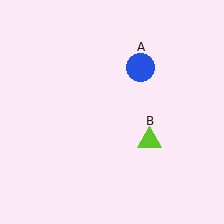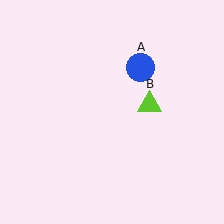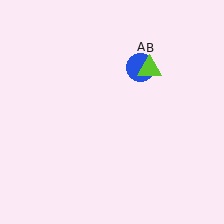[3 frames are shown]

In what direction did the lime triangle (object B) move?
The lime triangle (object B) moved up.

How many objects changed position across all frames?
1 object changed position: lime triangle (object B).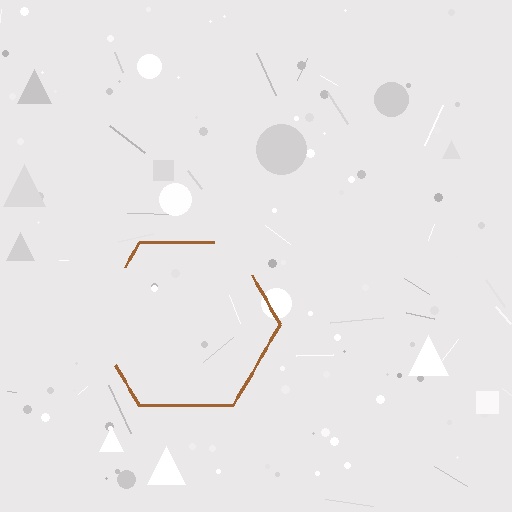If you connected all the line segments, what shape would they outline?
They would outline a hexagon.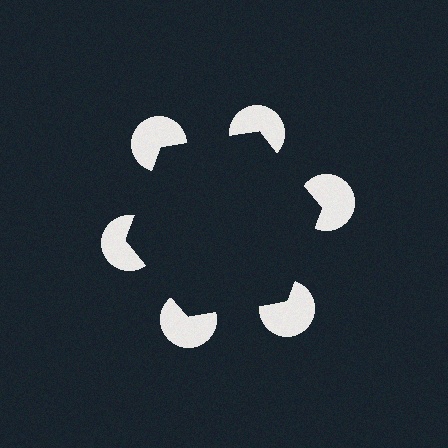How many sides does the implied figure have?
6 sides.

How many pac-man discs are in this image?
There are 6 — one at each vertex of the illusory hexagon.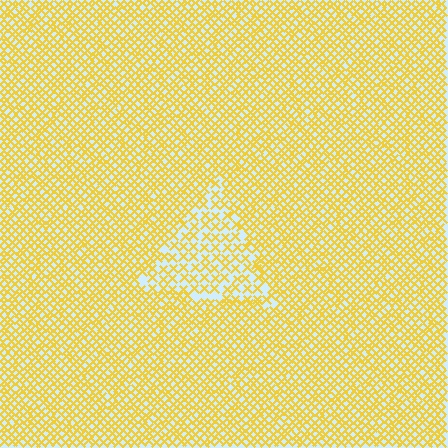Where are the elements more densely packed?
The elements are more densely packed outside the triangle boundary.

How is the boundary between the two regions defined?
The boundary is defined by a change in element density (approximately 1.9x ratio). All elements are the same color, size, and shape.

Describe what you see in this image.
The image contains small yellow elements arranged at two different densities. A triangle-shaped region is visible where the elements are less densely packed than the surrounding area.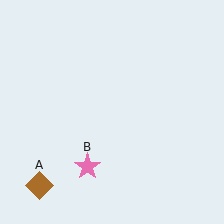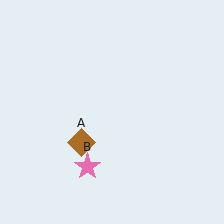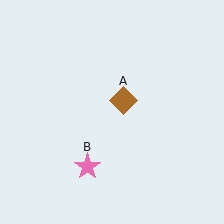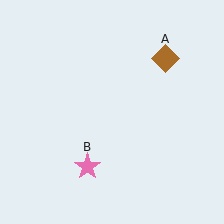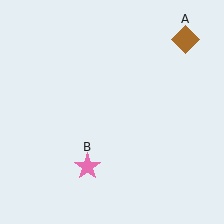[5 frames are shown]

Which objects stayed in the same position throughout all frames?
Pink star (object B) remained stationary.